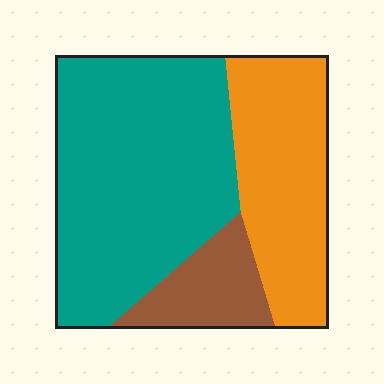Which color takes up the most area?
Teal, at roughly 55%.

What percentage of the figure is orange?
Orange takes up about one third (1/3) of the figure.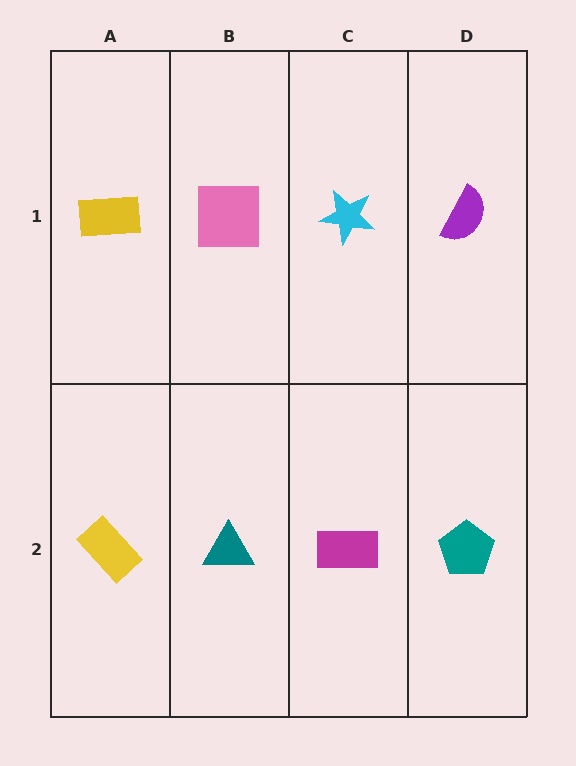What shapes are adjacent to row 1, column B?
A teal triangle (row 2, column B), a yellow rectangle (row 1, column A), a cyan star (row 1, column C).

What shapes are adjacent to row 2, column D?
A purple semicircle (row 1, column D), a magenta rectangle (row 2, column C).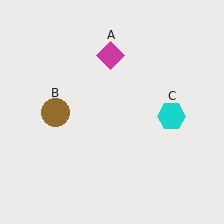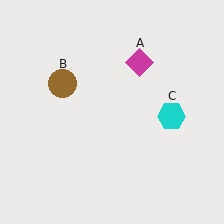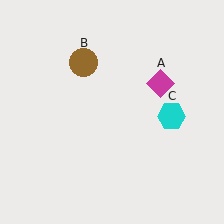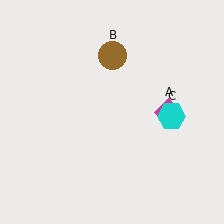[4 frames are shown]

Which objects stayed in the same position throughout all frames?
Cyan hexagon (object C) remained stationary.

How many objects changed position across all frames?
2 objects changed position: magenta diamond (object A), brown circle (object B).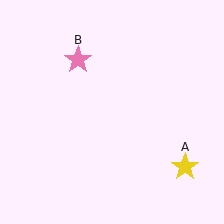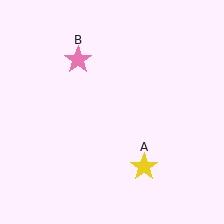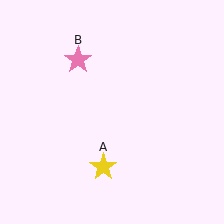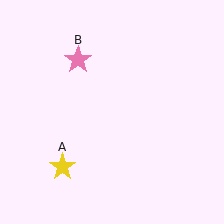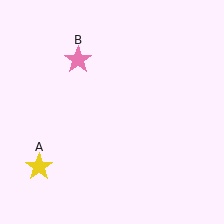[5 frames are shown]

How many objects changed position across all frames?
1 object changed position: yellow star (object A).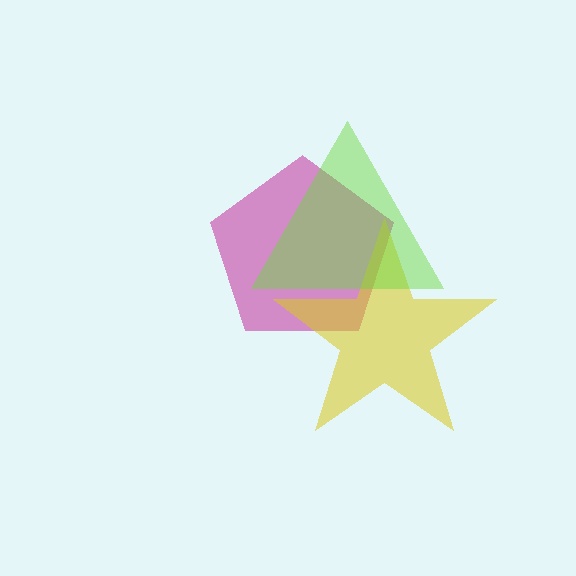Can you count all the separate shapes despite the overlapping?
Yes, there are 3 separate shapes.